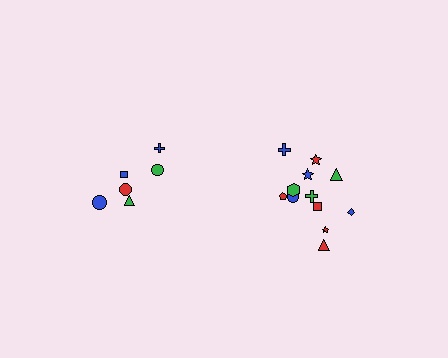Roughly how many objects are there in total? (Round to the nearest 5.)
Roughly 20 objects in total.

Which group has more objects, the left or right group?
The right group.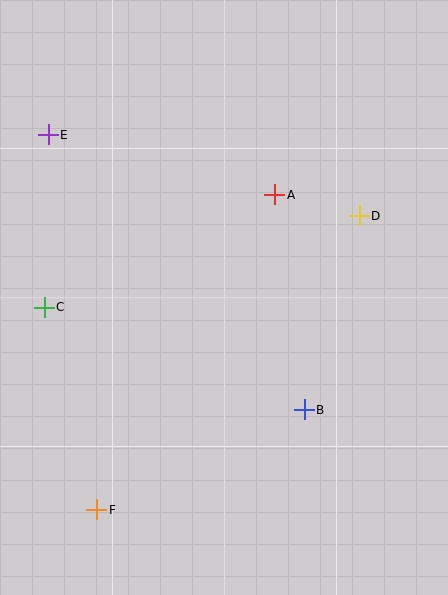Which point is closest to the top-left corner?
Point E is closest to the top-left corner.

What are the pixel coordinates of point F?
Point F is at (97, 510).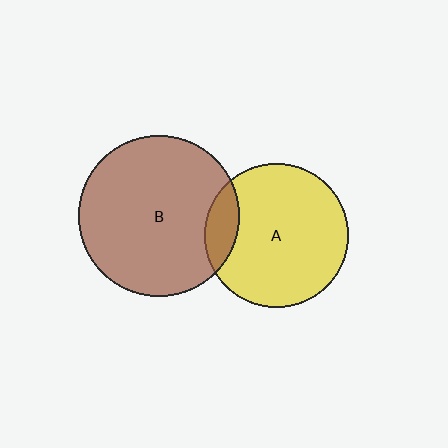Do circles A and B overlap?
Yes.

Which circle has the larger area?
Circle B (brown).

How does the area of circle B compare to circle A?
Approximately 1.2 times.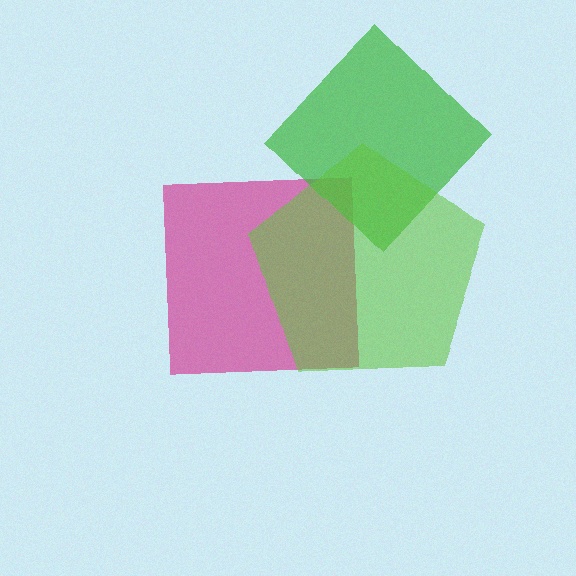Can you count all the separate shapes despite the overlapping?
Yes, there are 3 separate shapes.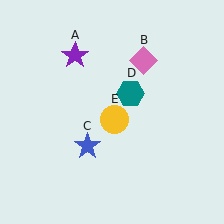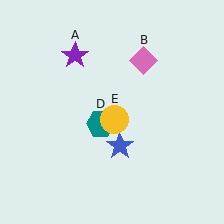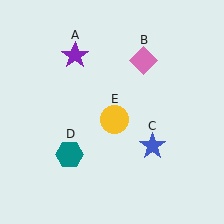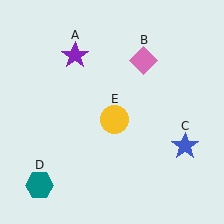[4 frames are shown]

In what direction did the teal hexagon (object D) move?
The teal hexagon (object D) moved down and to the left.